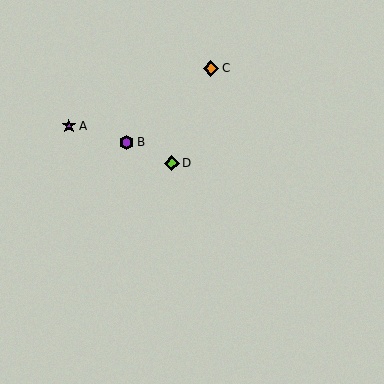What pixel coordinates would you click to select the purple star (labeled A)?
Click at (69, 126) to select the purple star A.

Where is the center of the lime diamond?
The center of the lime diamond is at (172, 163).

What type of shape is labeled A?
Shape A is a purple star.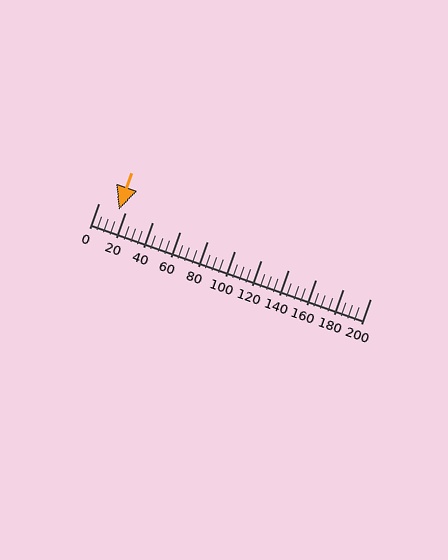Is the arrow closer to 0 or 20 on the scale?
The arrow is closer to 20.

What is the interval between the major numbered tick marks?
The major tick marks are spaced 20 units apart.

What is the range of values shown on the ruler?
The ruler shows values from 0 to 200.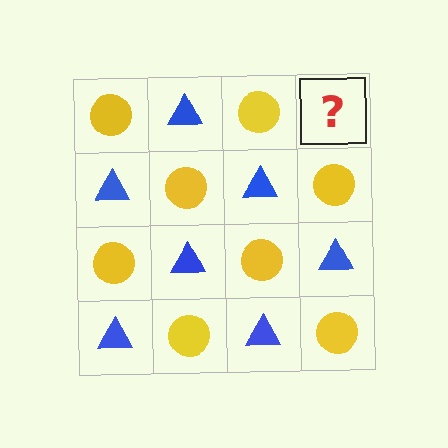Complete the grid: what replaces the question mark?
The question mark should be replaced with a blue triangle.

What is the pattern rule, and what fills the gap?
The rule is that it alternates yellow circle and blue triangle in a checkerboard pattern. The gap should be filled with a blue triangle.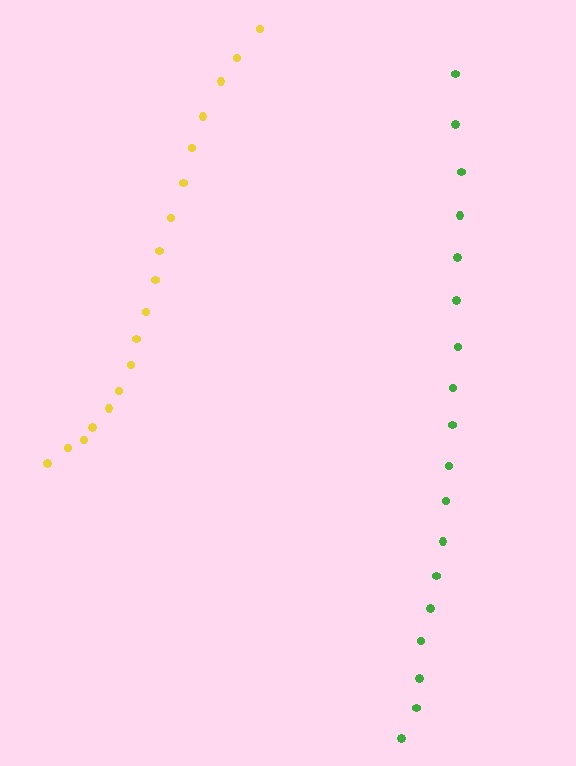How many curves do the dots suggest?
There are 2 distinct paths.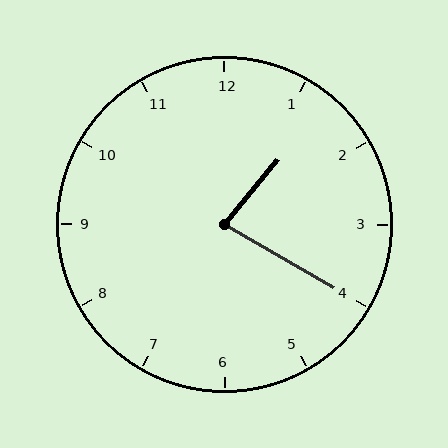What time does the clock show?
1:20.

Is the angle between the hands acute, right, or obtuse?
It is acute.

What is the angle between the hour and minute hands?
Approximately 80 degrees.